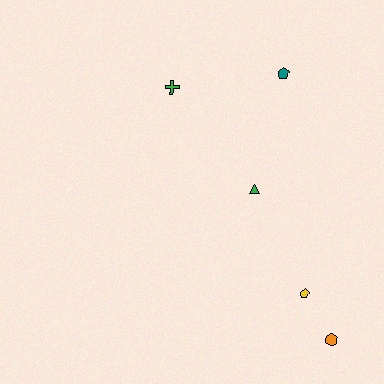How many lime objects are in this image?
There are no lime objects.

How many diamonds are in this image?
There are no diamonds.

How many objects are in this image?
There are 5 objects.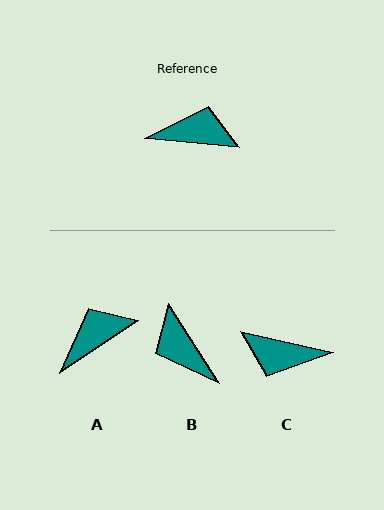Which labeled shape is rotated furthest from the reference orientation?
C, about 173 degrees away.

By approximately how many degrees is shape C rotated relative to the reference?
Approximately 173 degrees counter-clockwise.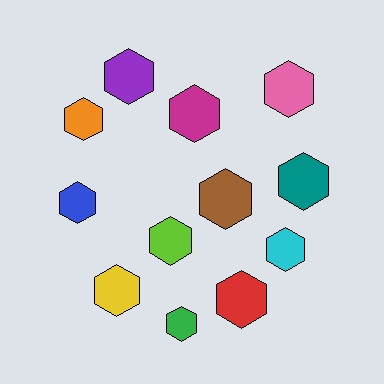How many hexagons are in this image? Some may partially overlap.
There are 12 hexagons.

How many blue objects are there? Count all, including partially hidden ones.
There is 1 blue object.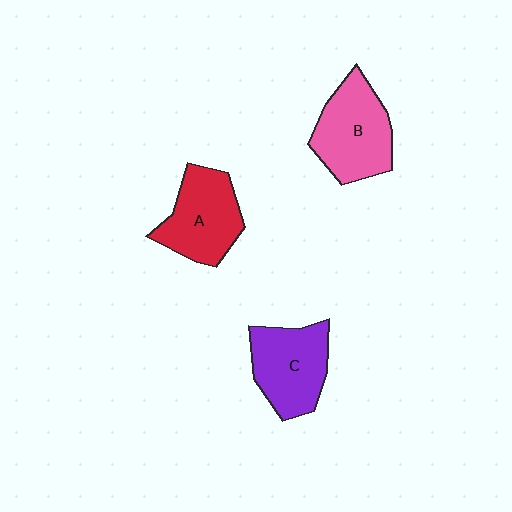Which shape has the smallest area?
Shape A (red).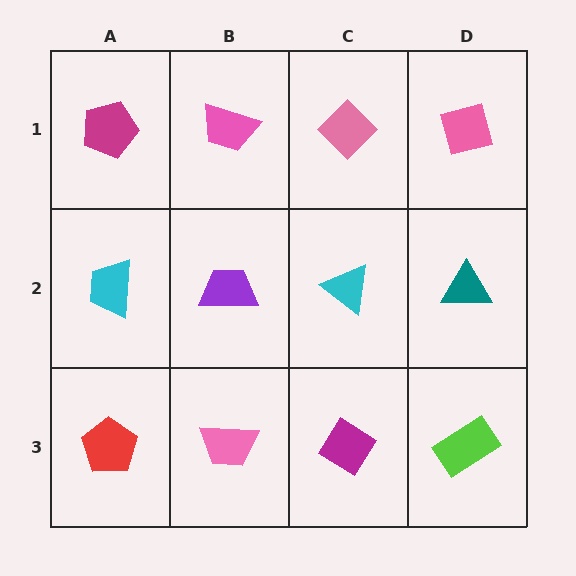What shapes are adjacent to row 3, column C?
A cyan triangle (row 2, column C), a pink trapezoid (row 3, column B), a lime rectangle (row 3, column D).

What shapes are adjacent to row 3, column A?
A cyan trapezoid (row 2, column A), a pink trapezoid (row 3, column B).